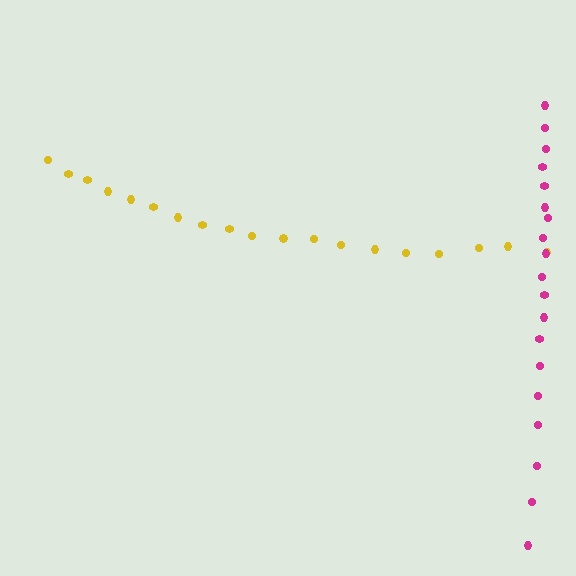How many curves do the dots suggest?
There are 2 distinct paths.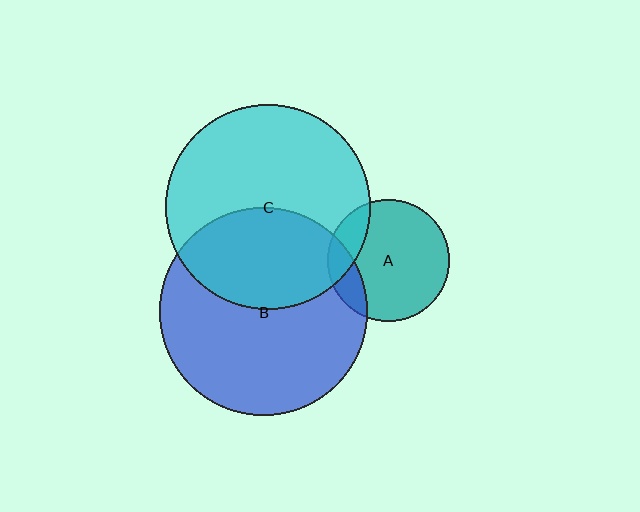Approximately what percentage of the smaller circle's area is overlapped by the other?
Approximately 40%.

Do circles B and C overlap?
Yes.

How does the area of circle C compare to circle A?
Approximately 2.8 times.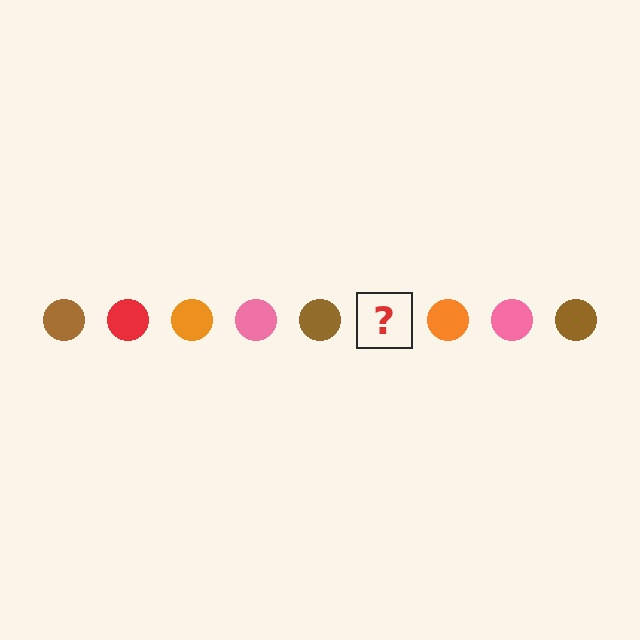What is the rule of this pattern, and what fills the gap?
The rule is that the pattern cycles through brown, red, orange, pink circles. The gap should be filled with a red circle.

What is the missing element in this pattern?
The missing element is a red circle.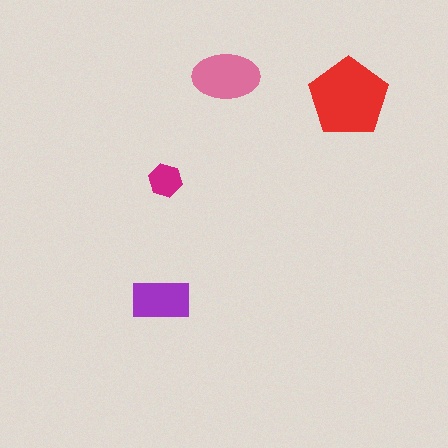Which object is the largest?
The red pentagon.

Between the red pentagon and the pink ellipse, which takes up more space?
The red pentagon.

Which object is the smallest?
The magenta hexagon.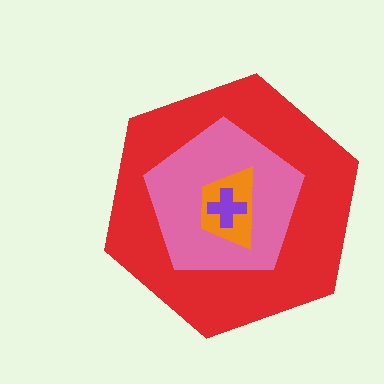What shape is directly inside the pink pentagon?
The orange trapezoid.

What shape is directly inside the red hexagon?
The pink pentagon.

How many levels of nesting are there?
4.